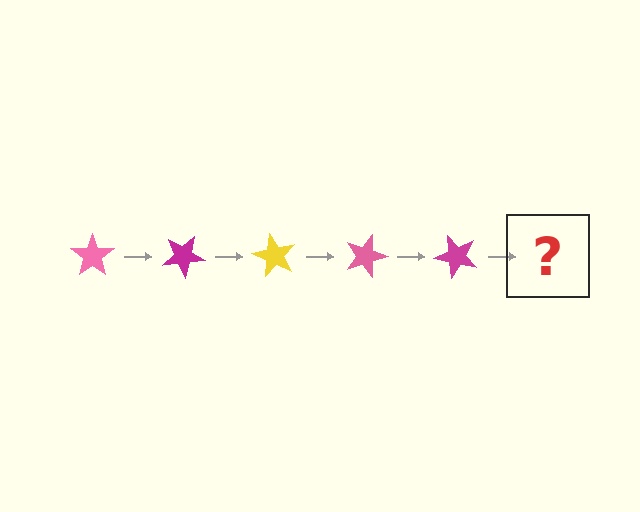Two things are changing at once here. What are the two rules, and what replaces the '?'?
The two rules are that it rotates 30 degrees each step and the color cycles through pink, magenta, and yellow. The '?' should be a yellow star, rotated 150 degrees from the start.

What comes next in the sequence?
The next element should be a yellow star, rotated 150 degrees from the start.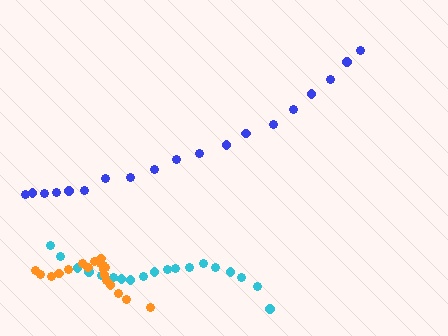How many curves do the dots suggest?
There are 3 distinct paths.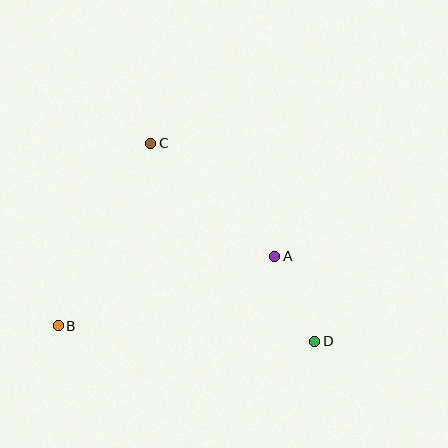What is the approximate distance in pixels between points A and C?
The distance between A and C is approximately 168 pixels.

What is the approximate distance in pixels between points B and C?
The distance between B and C is approximately 204 pixels.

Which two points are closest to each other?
Points A and D are closest to each other.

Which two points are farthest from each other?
Points C and D are farthest from each other.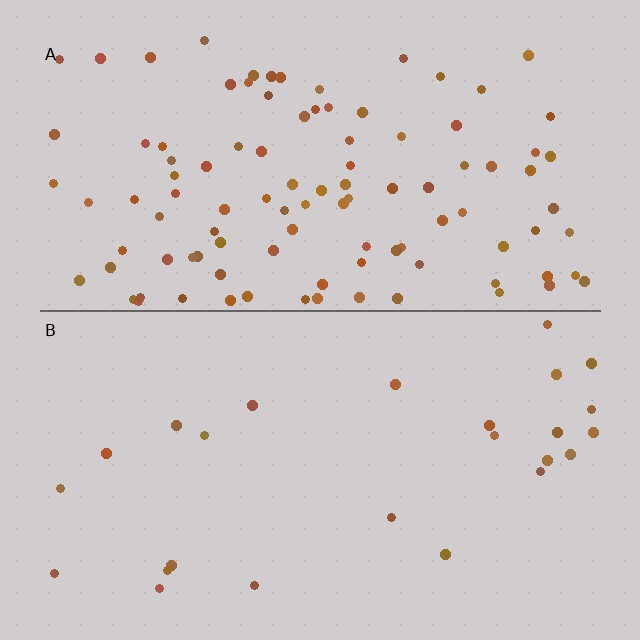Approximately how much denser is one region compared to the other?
Approximately 4.1× — region A over region B.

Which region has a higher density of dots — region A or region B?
A (the top).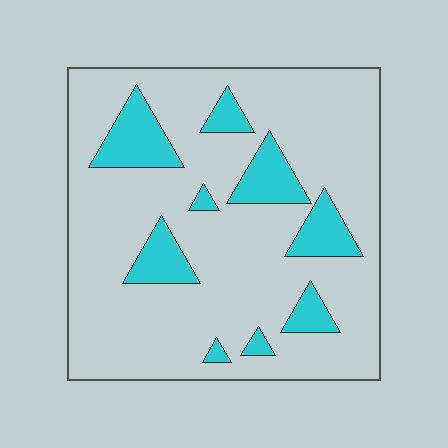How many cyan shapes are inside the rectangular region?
9.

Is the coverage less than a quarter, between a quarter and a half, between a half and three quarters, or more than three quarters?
Less than a quarter.